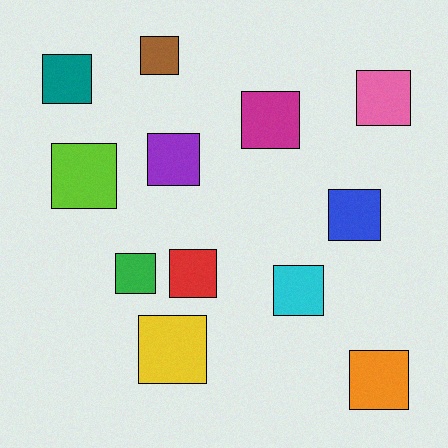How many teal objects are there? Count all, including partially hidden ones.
There is 1 teal object.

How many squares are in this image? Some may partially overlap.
There are 12 squares.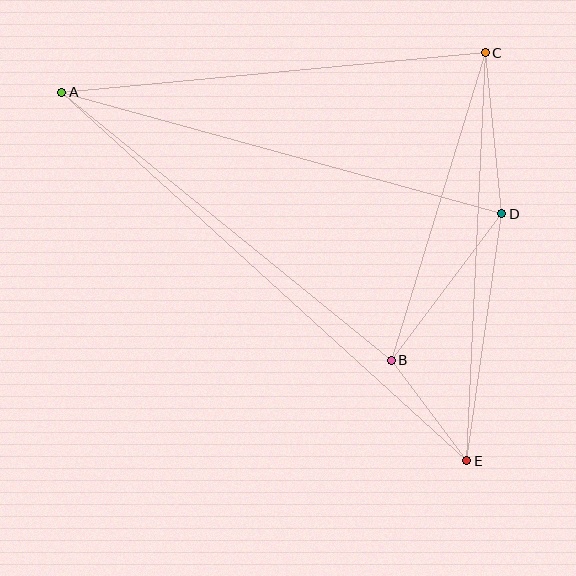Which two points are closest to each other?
Points B and E are closest to each other.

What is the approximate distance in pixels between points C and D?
The distance between C and D is approximately 162 pixels.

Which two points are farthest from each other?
Points A and E are farthest from each other.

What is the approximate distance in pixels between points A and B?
The distance between A and B is approximately 425 pixels.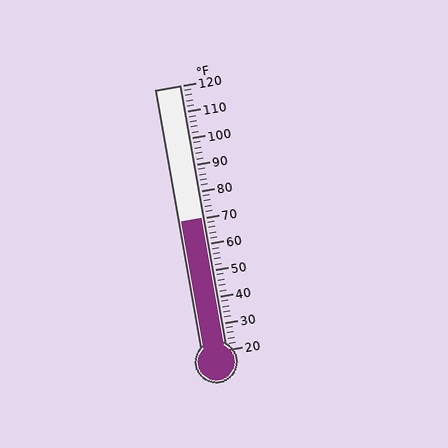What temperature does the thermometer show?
The thermometer shows approximately 70°F.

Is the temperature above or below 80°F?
The temperature is below 80°F.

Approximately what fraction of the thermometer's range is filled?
The thermometer is filled to approximately 50% of its range.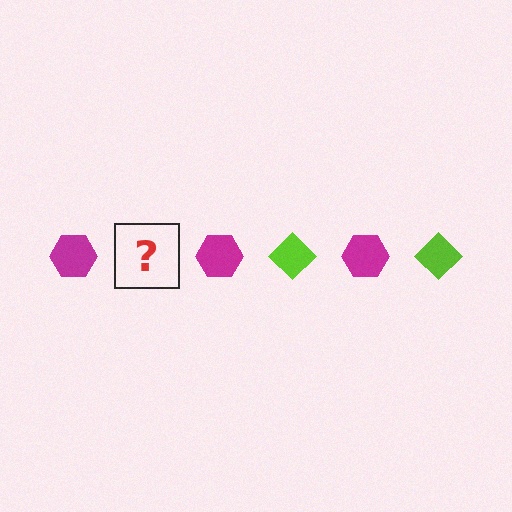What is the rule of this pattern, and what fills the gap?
The rule is that the pattern alternates between magenta hexagon and lime diamond. The gap should be filled with a lime diamond.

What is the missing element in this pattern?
The missing element is a lime diamond.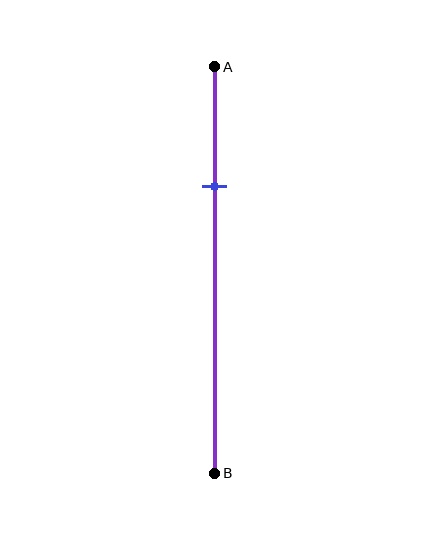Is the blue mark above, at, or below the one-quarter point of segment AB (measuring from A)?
The blue mark is below the one-quarter point of segment AB.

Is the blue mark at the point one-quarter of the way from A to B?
No, the mark is at about 30% from A, not at the 25% one-quarter point.